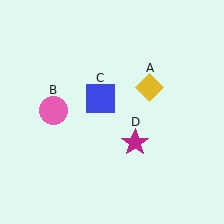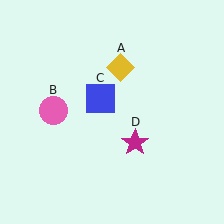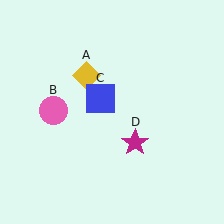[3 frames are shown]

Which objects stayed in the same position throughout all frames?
Pink circle (object B) and blue square (object C) and magenta star (object D) remained stationary.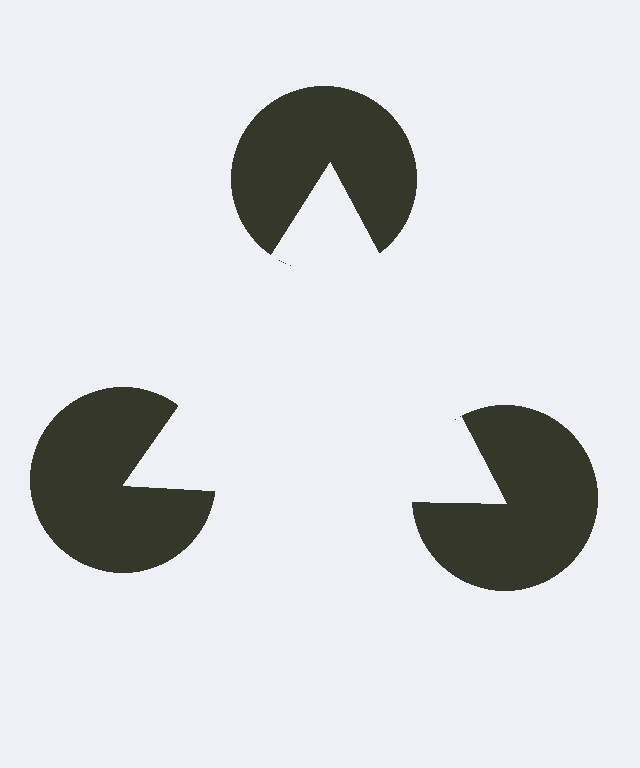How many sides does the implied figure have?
3 sides.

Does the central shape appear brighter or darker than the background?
It typically appears slightly brighter than the background, even though no actual brightness change is drawn.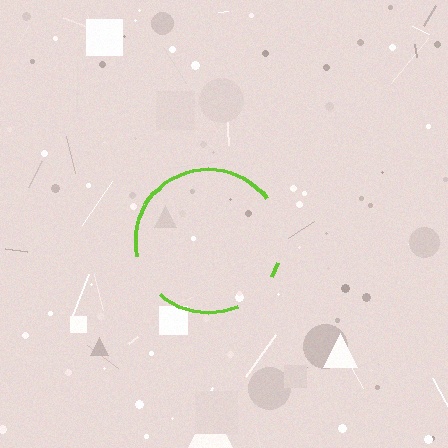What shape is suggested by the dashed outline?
The dashed outline suggests a circle.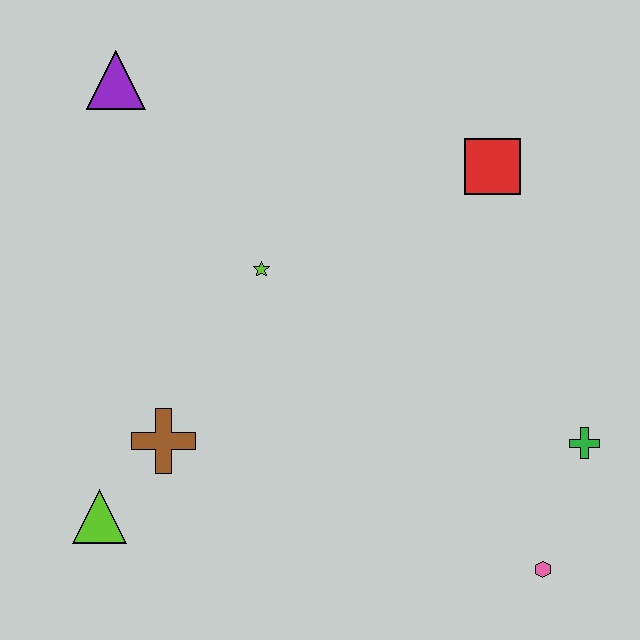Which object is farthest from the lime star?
The pink hexagon is farthest from the lime star.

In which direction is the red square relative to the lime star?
The red square is to the right of the lime star.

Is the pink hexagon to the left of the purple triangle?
No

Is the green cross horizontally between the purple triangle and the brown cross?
No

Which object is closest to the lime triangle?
The brown cross is closest to the lime triangle.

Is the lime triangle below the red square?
Yes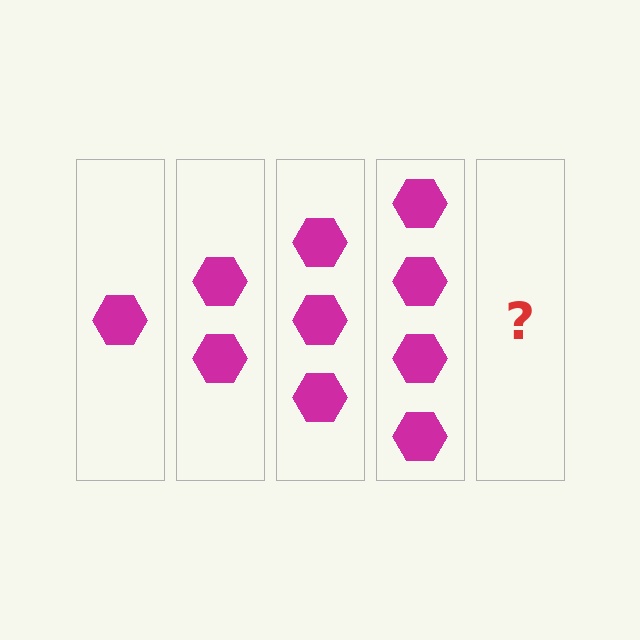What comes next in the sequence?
The next element should be 5 hexagons.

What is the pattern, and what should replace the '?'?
The pattern is that each step adds one more hexagon. The '?' should be 5 hexagons.